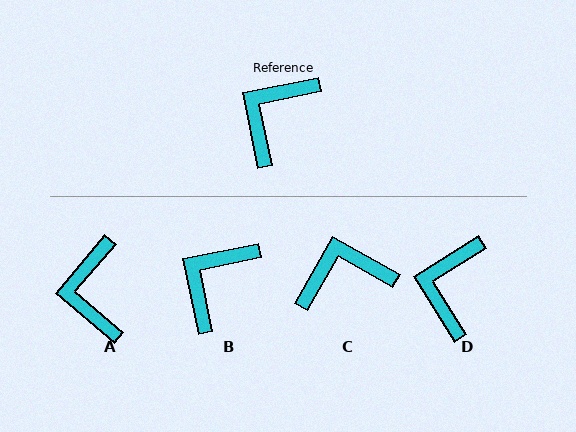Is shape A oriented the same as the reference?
No, it is off by about 38 degrees.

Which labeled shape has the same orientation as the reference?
B.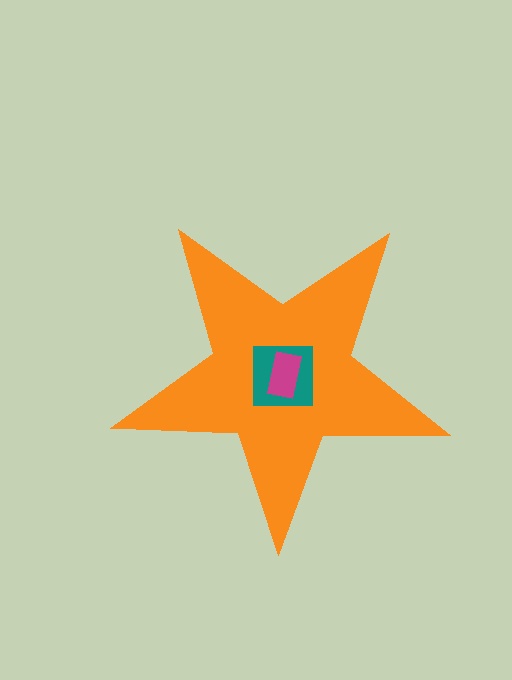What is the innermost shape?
The magenta rectangle.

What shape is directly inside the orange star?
The teal square.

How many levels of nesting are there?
3.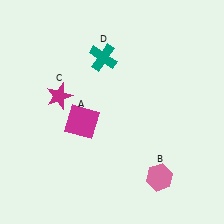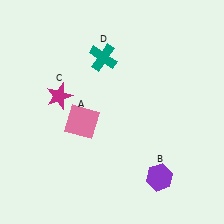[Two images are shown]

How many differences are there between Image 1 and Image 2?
There are 2 differences between the two images.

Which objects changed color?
A changed from magenta to pink. B changed from pink to purple.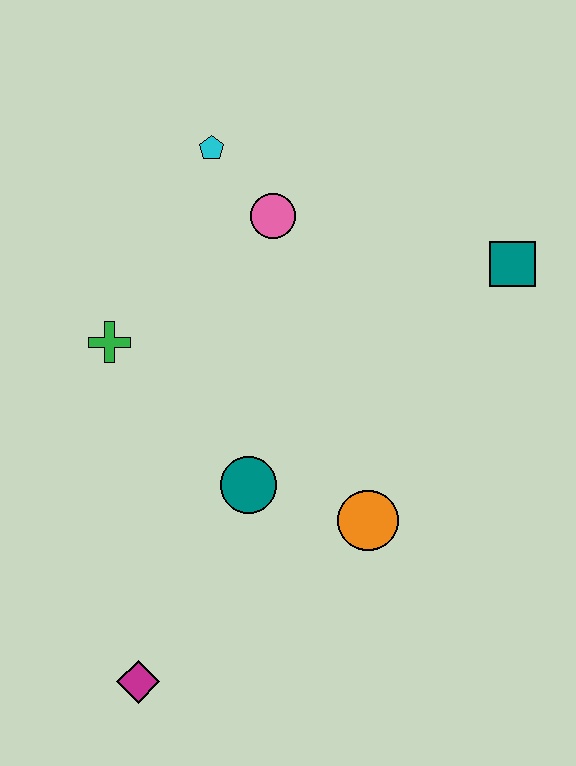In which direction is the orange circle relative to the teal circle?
The orange circle is to the right of the teal circle.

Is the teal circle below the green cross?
Yes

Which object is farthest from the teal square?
The magenta diamond is farthest from the teal square.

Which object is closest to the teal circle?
The orange circle is closest to the teal circle.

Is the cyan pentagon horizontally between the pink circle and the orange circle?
No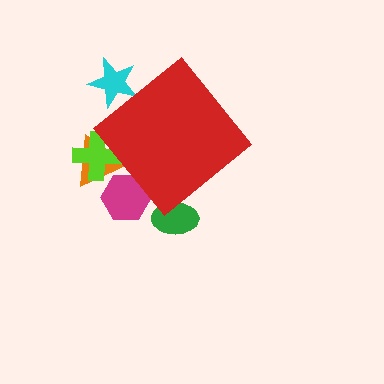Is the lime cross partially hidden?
Yes, the lime cross is partially hidden behind the red diamond.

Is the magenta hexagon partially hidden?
Yes, the magenta hexagon is partially hidden behind the red diamond.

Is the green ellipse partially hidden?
Yes, the green ellipse is partially hidden behind the red diamond.